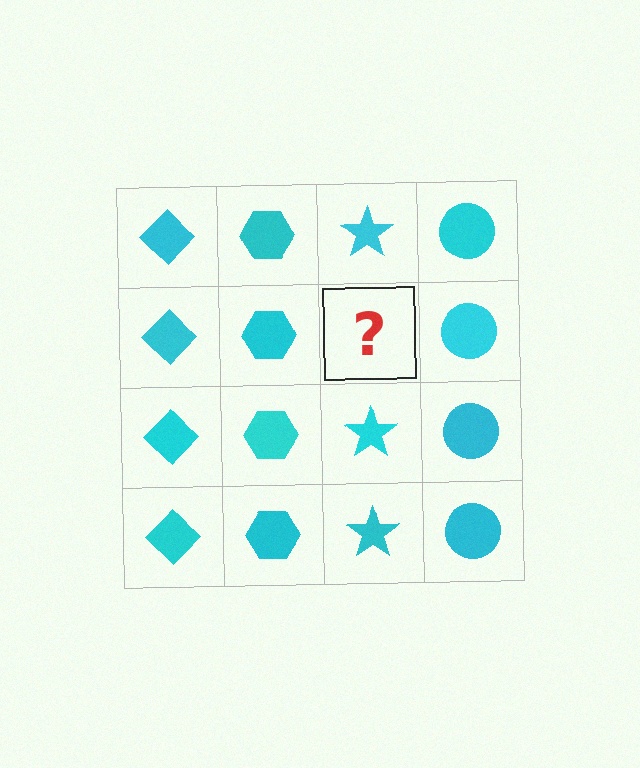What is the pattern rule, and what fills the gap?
The rule is that each column has a consistent shape. The gap should be filled with a cyan star.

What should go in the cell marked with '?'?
The missing cell should contain a cyan star.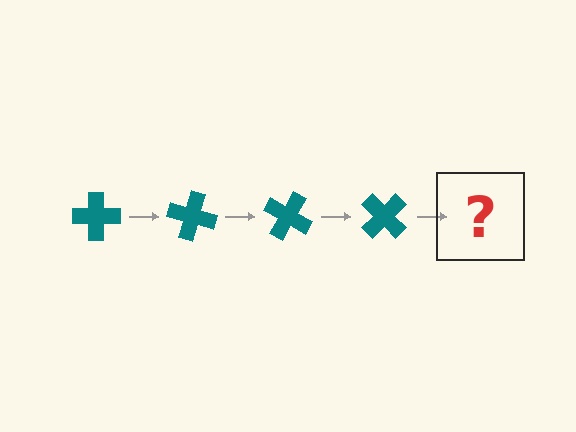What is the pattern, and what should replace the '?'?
The pattern is that the cross rotates 15 degrees each step. The '?' should be a teal cross rotated 60 degrees.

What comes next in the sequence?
The next element should be a teal cross rotated 60 degrees.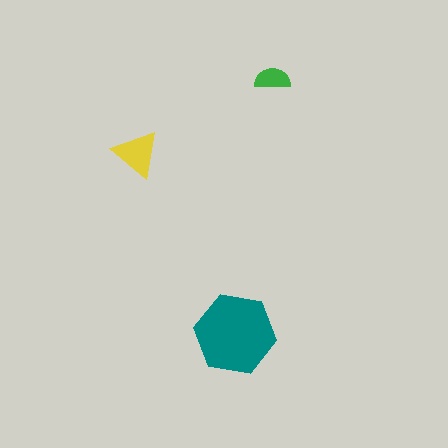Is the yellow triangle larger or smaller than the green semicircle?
Larger.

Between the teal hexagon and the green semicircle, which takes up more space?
The teal hexagon.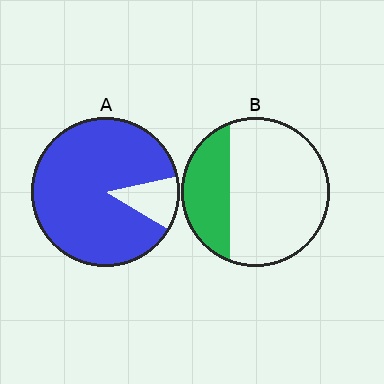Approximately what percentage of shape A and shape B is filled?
A is approximately 90% and B is approximately 30%.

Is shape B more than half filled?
No.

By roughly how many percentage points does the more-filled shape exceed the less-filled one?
By roughly 60 percentage points (A over B).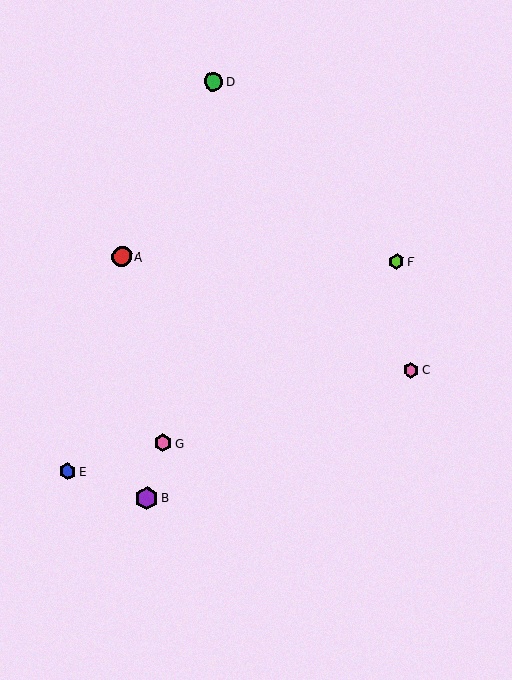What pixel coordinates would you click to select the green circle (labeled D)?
Click at (213, 81) to select the green circle D.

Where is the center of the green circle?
The center of the green circle is at (213, 81).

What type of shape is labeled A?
Shape A is a red circle.